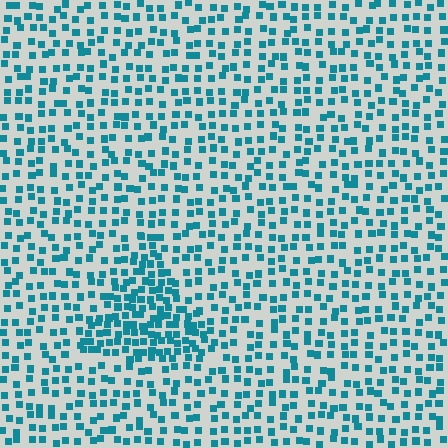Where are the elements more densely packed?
The elements are more densely packed inside the triangle boundary.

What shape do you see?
I see a triangle.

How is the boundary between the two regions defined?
The boundary is defined by a change in element density (approximately 2.0x ratio). All elements are the same color, size, and shape.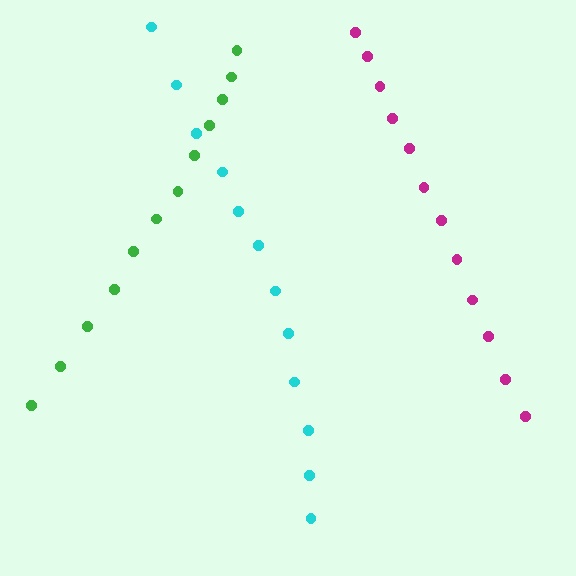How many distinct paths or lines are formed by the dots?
There are 3 distinct paths.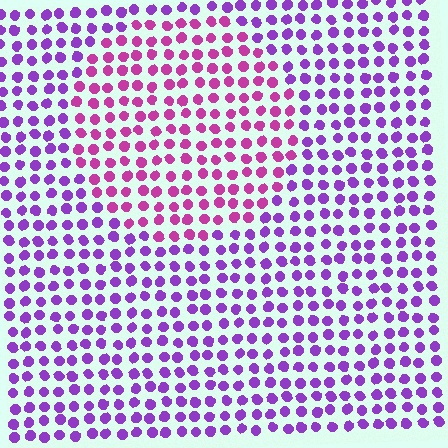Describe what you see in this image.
The image is filled with small purple elements in a uniform arrangement. A circle-shaped region is visible where the elements are tinted to a slightly different hue, forming a subtle color boundary.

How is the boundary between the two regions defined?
The boundary is defined purely by a slight shift in hue (about 38 degrees). Spacing, size, and orientation are identical on both sides.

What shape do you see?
I see a circle.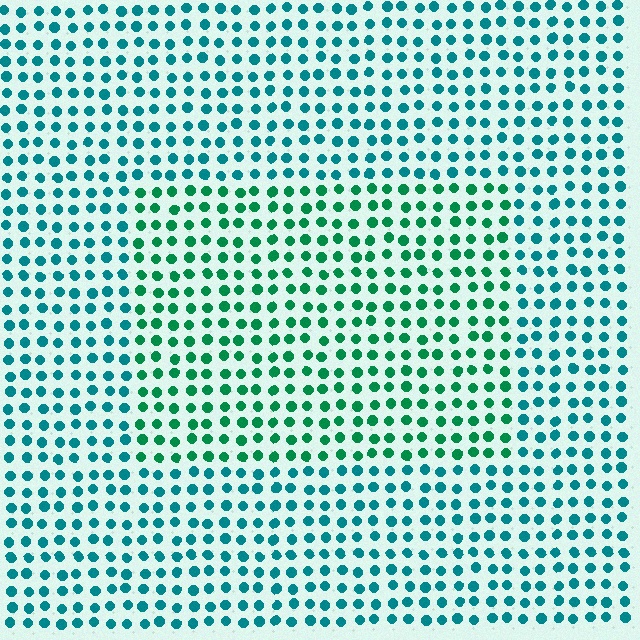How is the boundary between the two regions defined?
The boundary is defined purely by a slight shift in hue (about 31 degrees). Spacing, size, and orientation are identical on both sides.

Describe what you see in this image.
The image is filled with small teal elements in a uniform arrangement. A rectangle-shaped region is visible where the elements are tinted to a slightly different hue, forming a subtle color boundary.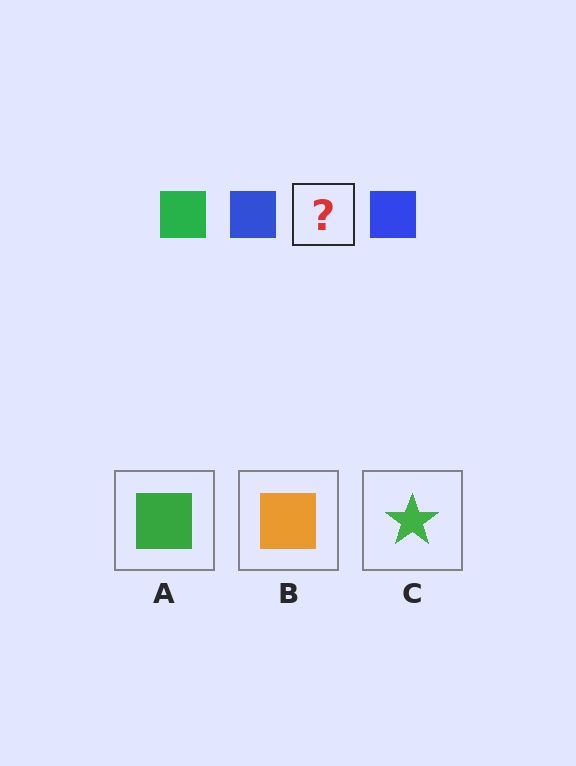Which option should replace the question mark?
Option A.